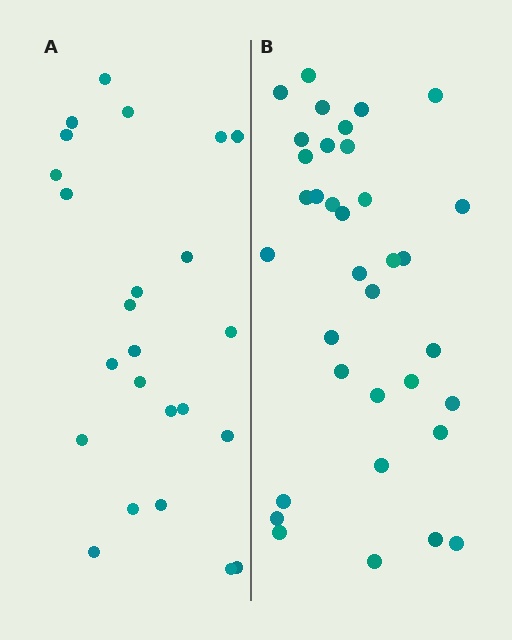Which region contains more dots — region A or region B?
Region B (the right region) has more dots.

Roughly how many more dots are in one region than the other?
Region B has roughly 12 or so more dots than region A.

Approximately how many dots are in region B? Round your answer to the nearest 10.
About 40 dots. (The exact count is 35, which rounds to 40.)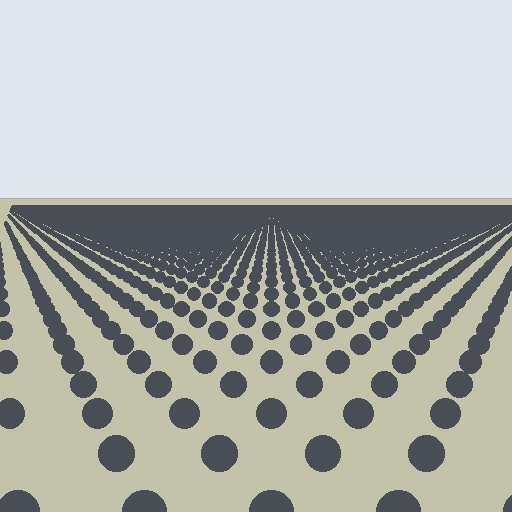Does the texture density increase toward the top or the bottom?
Density increases toward the top.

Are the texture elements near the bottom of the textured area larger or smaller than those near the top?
Larger. Near the bottom, elements are closer to the viewer and appear at a bigger on-screen size.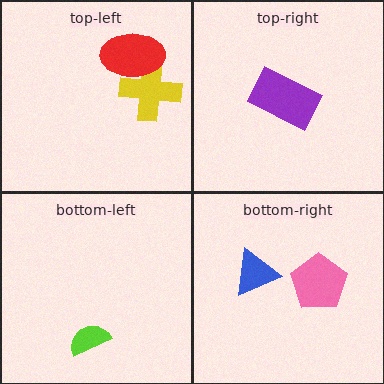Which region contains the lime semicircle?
The bottom-left region.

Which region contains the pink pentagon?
The bottom-right region.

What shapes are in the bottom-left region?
The lime semicircle.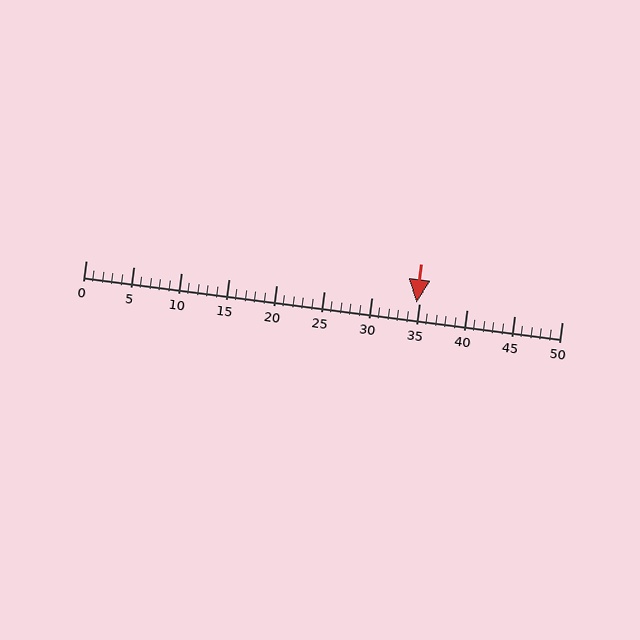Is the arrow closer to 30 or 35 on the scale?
The arrow is closer to 35.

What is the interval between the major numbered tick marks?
The major tick marks are spaced 5 units apart.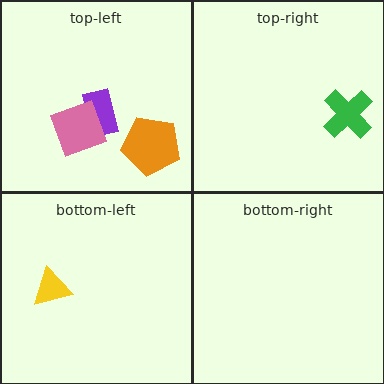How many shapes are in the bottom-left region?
1.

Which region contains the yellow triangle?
The bottom-left region.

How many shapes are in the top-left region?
3.